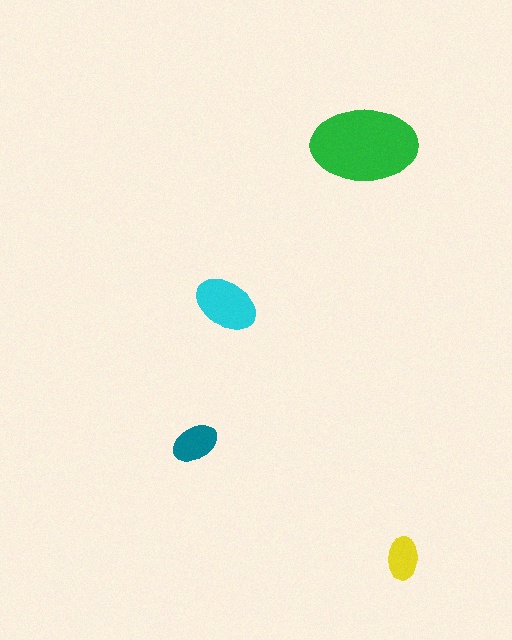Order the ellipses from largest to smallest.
the green one, the cyan one, the teal one, the yellow one.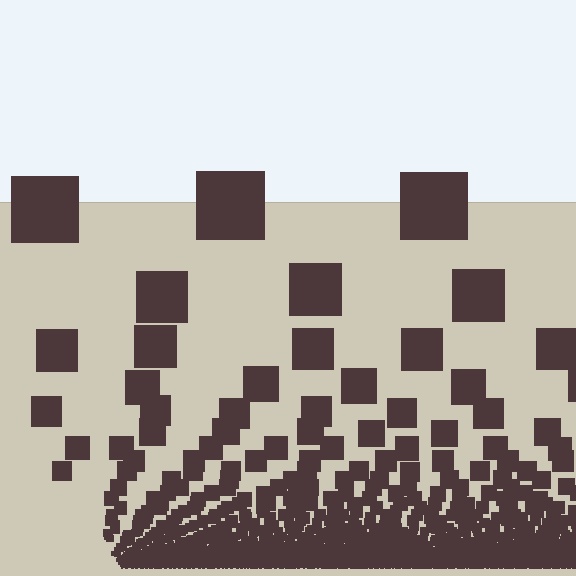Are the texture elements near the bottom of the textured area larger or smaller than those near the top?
Smaller. The gradient is inverted — elements near the bottom are smaller and denser.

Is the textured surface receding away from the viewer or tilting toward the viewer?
The surface appears to tilt toward the viewer. Texture elements get larger and sparser toward the top.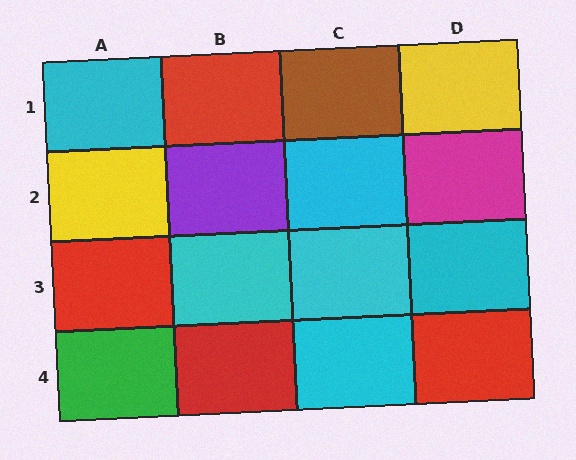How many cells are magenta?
1 cell is magenta.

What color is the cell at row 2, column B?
Purple.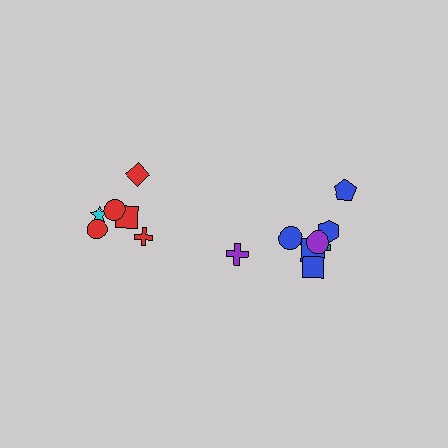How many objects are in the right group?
There are 8 objects.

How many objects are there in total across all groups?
There are 14 objects.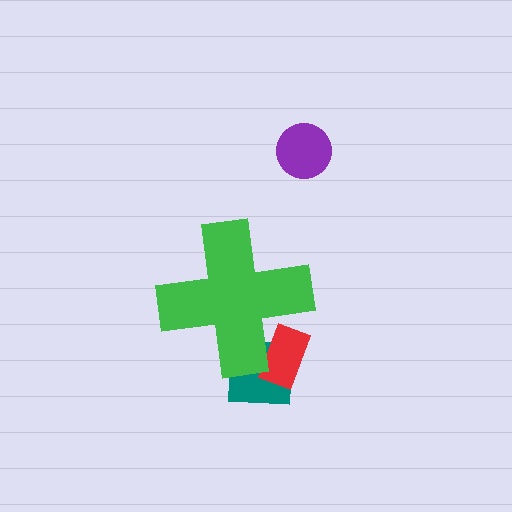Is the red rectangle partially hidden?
Yes, the red rectangle is partially hidden behind the green cross.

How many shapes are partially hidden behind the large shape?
2 shapes are partially hidden.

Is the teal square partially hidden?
Yes, the teal square is partially hidden behind the green cross.